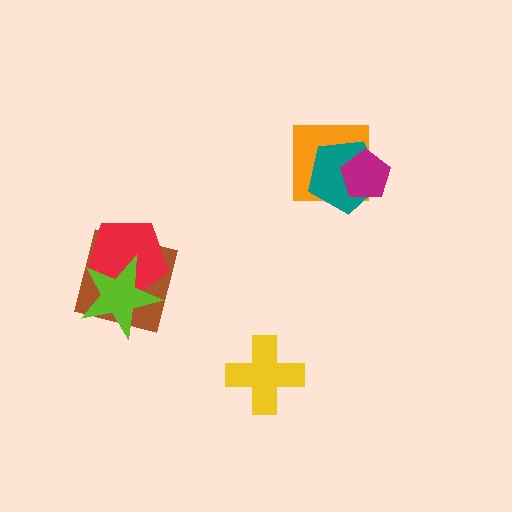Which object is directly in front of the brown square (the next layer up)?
The red pentagon is directly in front of the brown square.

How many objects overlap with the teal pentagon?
2 objects overlap with the teal pentagon.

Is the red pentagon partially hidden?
Yes, it is partially covered by another shape.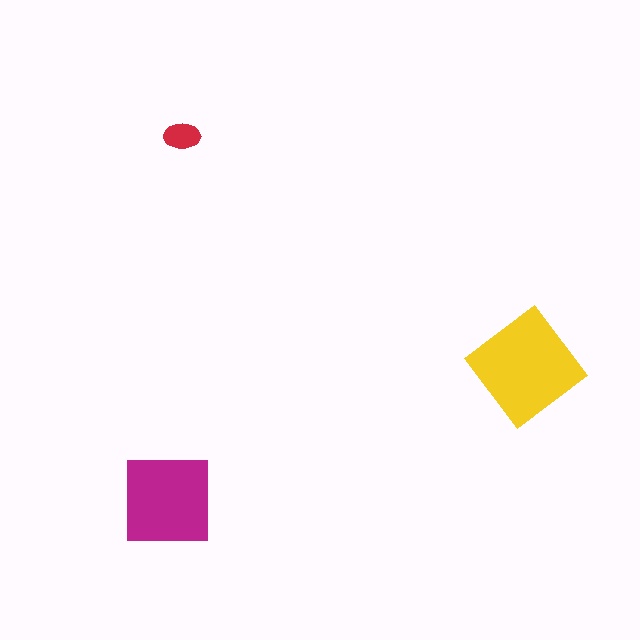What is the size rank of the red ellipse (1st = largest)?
3rd.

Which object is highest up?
The red ellipse is topmost.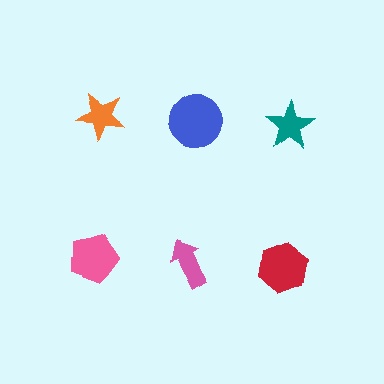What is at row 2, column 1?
A pink pentagon.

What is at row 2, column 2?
A pink arrow.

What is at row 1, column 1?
An orange star.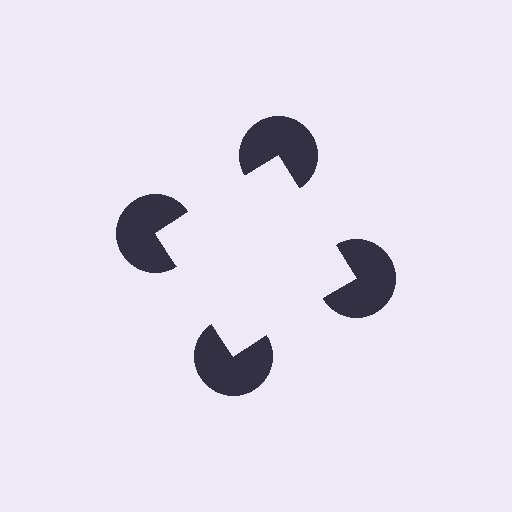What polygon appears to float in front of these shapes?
An illusory square — its edges are inferred from the aligned wedge cuts in the pac-man discs, not physically drawn.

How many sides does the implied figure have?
4 sides.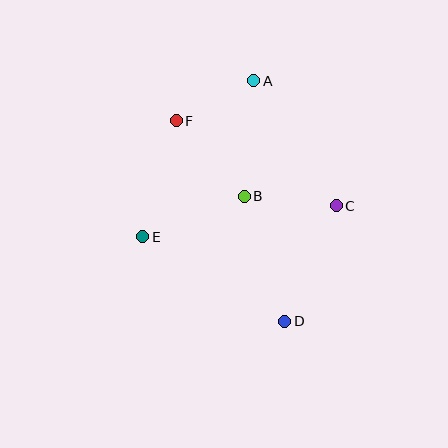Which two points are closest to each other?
Points A and F are closest to each other.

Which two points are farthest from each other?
Points A and D are farthest from each other.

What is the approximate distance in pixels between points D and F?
The distance between D and F is approximately 228 pixels.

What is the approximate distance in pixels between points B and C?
The distance between B and C is approximately 92 pixels.